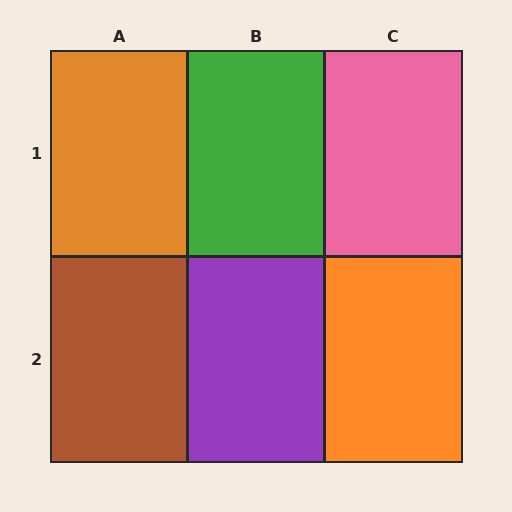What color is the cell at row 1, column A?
Orange.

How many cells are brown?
1 cell is brown.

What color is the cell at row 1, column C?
Pink.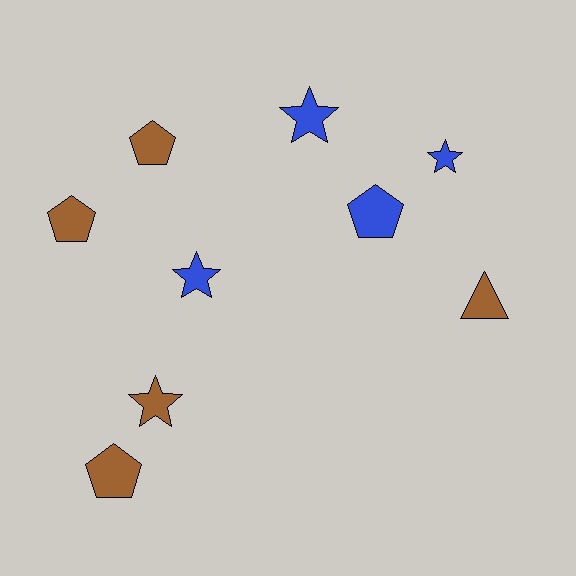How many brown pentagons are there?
There are 3 brown pentagons.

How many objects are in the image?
There are 9 objects.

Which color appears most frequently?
Brown, with 5 objects.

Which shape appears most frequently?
Pentagon, with 4 objects.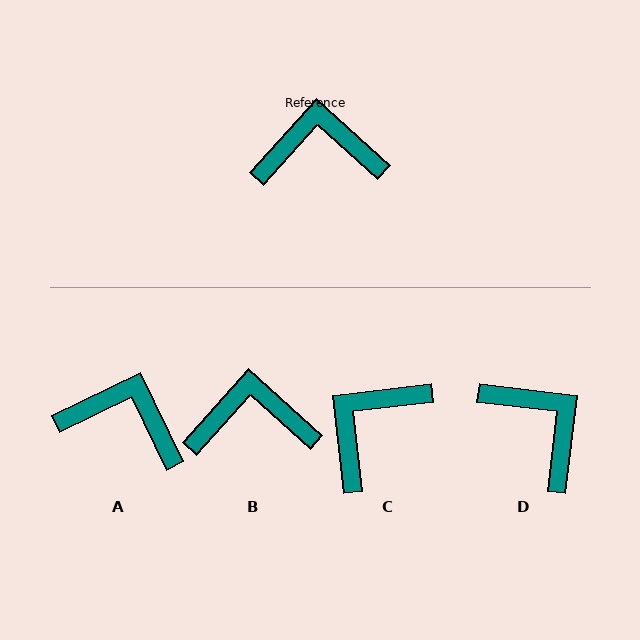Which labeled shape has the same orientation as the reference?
B.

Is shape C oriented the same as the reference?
No, it is off by about 49 degrees.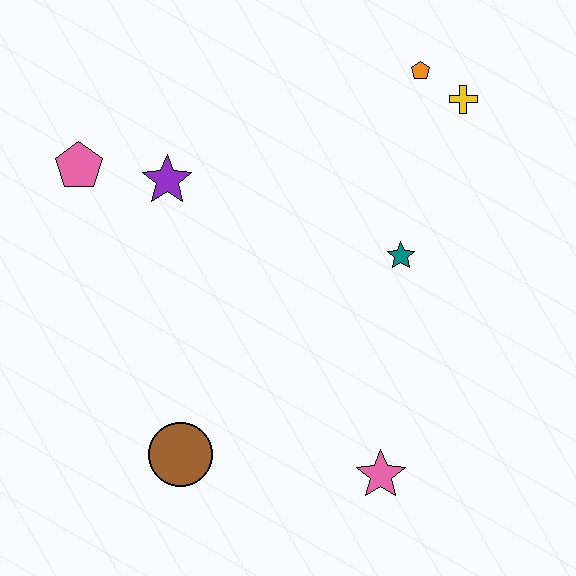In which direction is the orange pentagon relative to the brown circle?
The orange pentagon is above the brown circle.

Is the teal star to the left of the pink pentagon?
No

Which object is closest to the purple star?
The pink pentagon is closest to the purple star.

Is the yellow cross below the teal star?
No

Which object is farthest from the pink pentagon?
The pink star is farthest from the pink pentagon.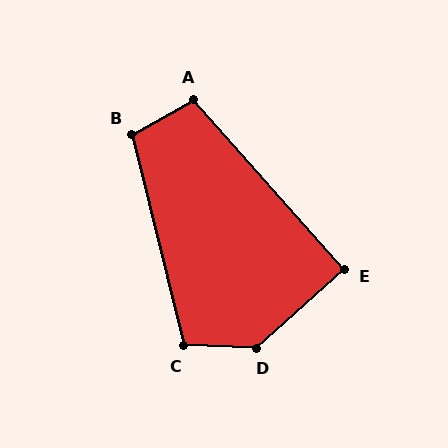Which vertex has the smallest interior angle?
E, at approximately 90 degrees.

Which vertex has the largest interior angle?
D, at approximately 136 degrees.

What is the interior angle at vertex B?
Approximately 106 degrees (obtuse).